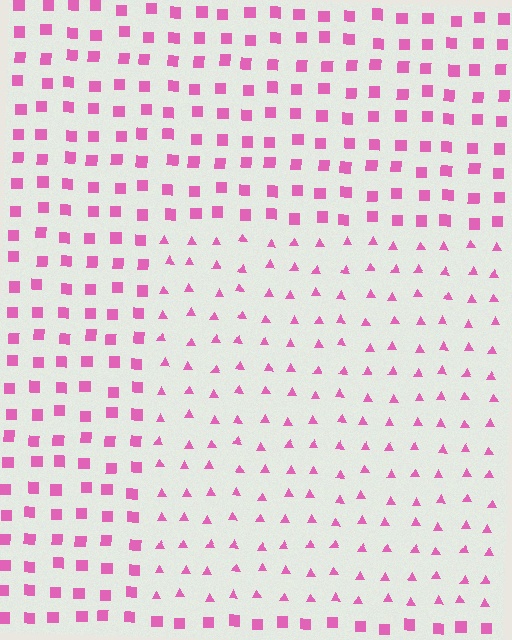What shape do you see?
I see a rectangle.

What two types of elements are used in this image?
The image uses triangles inside the rectangle region and squares outside it.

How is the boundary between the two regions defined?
The boundary is defined by a change in element shape: triangles inside vs. squares outside. All elements share the same color and spacing.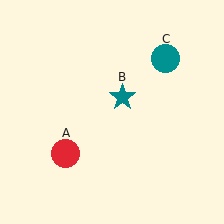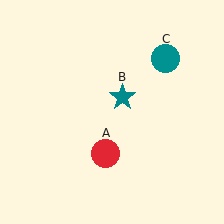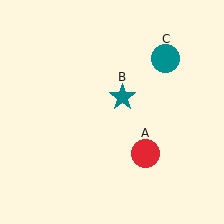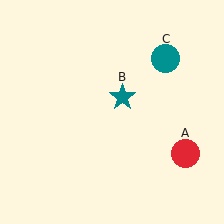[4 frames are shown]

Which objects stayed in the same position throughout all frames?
Teal star (object B) and teal circle (object C) remained stationary.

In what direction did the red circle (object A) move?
The red circle (object A) moved right.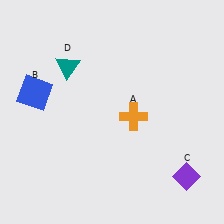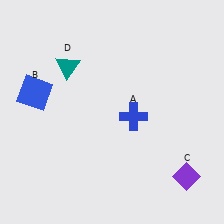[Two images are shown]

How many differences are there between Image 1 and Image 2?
There is 1 difference between the two images.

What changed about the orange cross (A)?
In Image 1, A is orange. In Image 2, it changed to blue.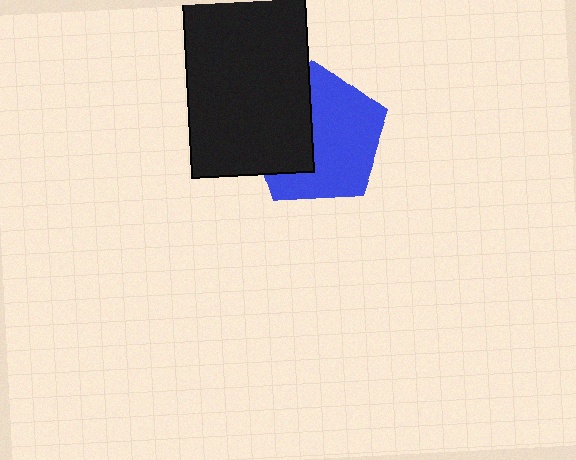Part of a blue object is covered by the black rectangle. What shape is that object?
It is a pentagon.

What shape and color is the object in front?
The object in front is a black rectangle.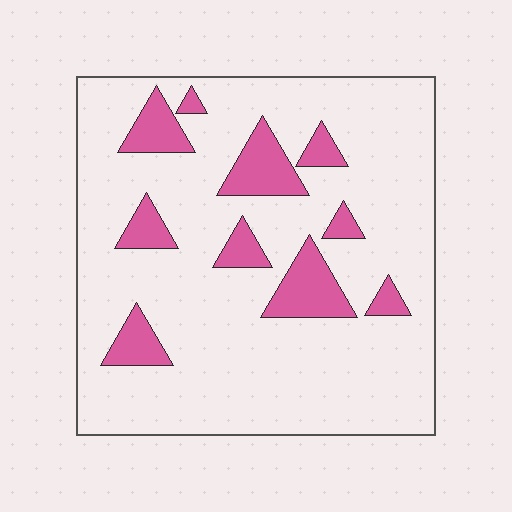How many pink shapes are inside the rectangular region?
10.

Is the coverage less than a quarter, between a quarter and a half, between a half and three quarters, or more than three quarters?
Less than a quarter.